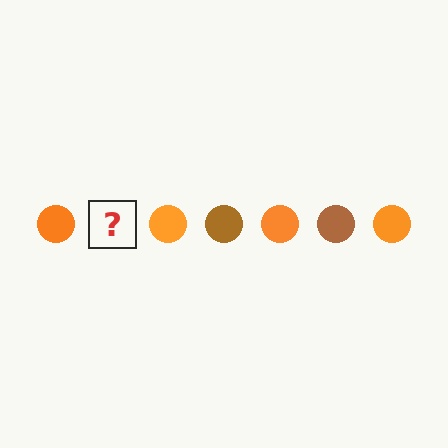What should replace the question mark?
The question mark should be replaced with a brown circle.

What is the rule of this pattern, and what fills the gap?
The rule is that the pattern cycles through orange, brown circles. The gap should be filled with a brown circle.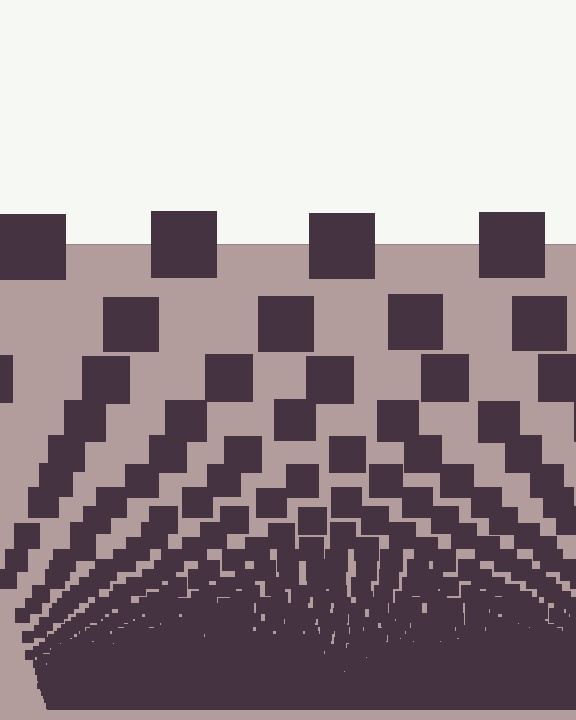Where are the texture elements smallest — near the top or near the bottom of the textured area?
Near the bottom.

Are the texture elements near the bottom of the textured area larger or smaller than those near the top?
Smaller. The gradient is inverted — elements near the bottom are smaller and denser.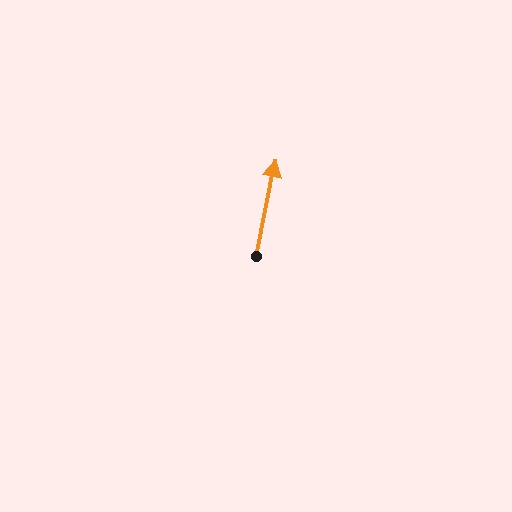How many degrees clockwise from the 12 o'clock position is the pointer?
Approximately 12 degrees.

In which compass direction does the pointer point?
North.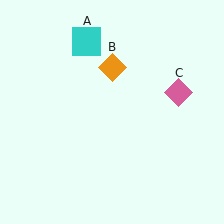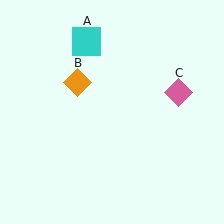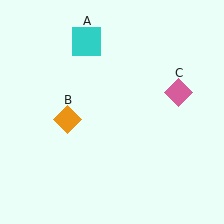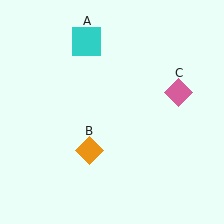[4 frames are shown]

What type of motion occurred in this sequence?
The orange diamond (object B) rotated counterclockwise around the center of the scene.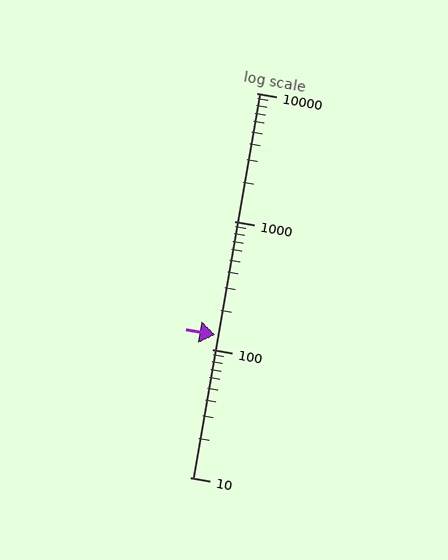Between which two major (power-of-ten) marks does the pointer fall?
The pointer is between 100 and 1000.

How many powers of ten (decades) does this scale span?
The scale spans 3 decades, from 10 to 10000.